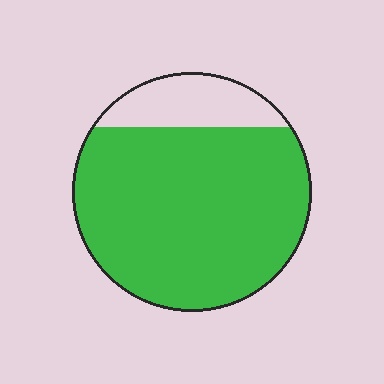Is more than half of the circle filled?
Yes.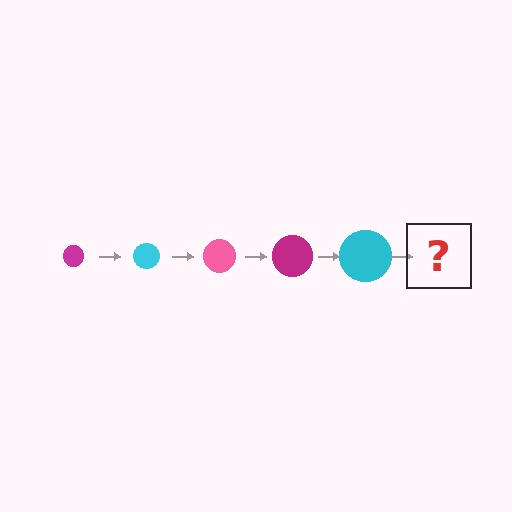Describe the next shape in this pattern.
It should be a pink circle, larger than the previous one.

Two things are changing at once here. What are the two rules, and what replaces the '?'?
The two rules are that the circle grows larger each step and the color cycles through magenta, cyan, and pink. The '?' should be a pink circle, larger than the previous one.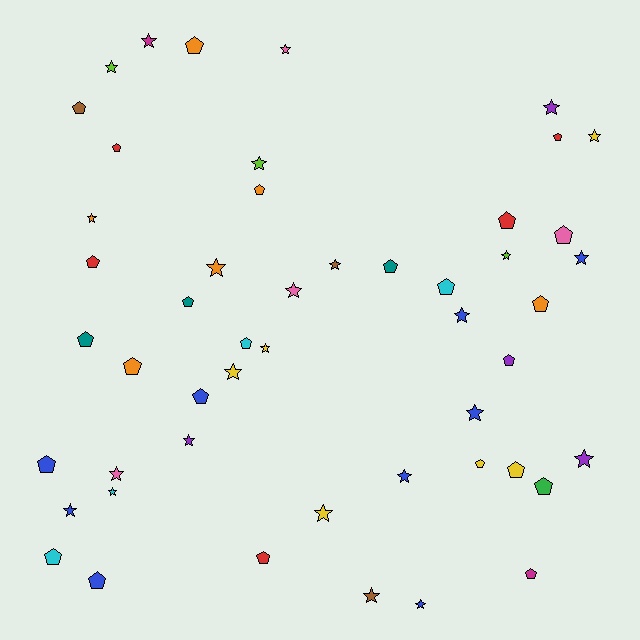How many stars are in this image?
There are 25 stars.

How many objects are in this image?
There are 50 objects.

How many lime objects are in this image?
There are 3 lime objects.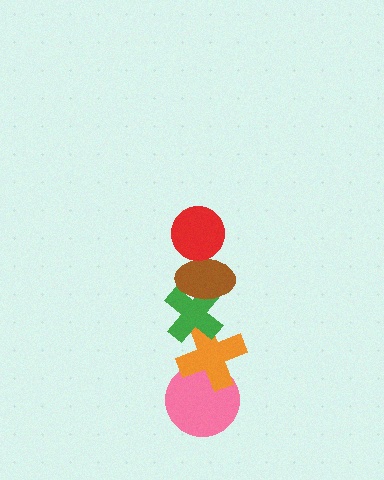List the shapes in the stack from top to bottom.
From top to bottom: the red circle, the brown ellipse, the green cross, the orange cross, the pink circle.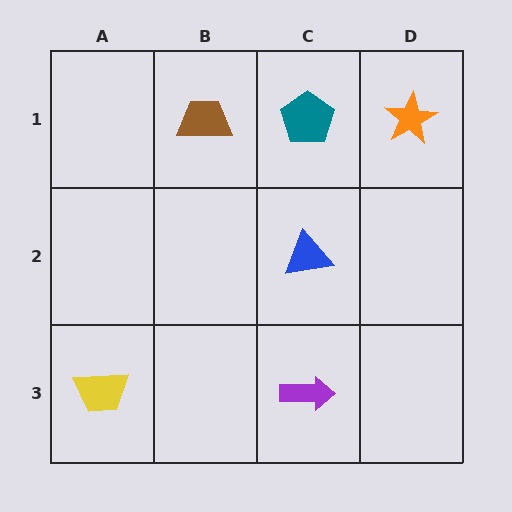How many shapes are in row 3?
2 shapes.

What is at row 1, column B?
A brown trapezoid.